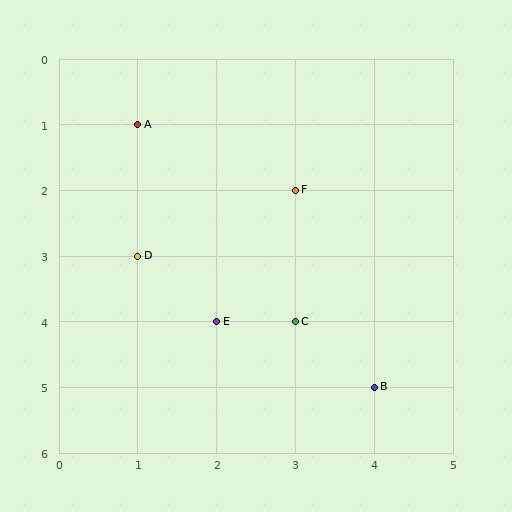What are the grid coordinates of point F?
Point F is at grid coordinates (3, 2).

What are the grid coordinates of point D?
Point D is at grid coordinates (1, 3).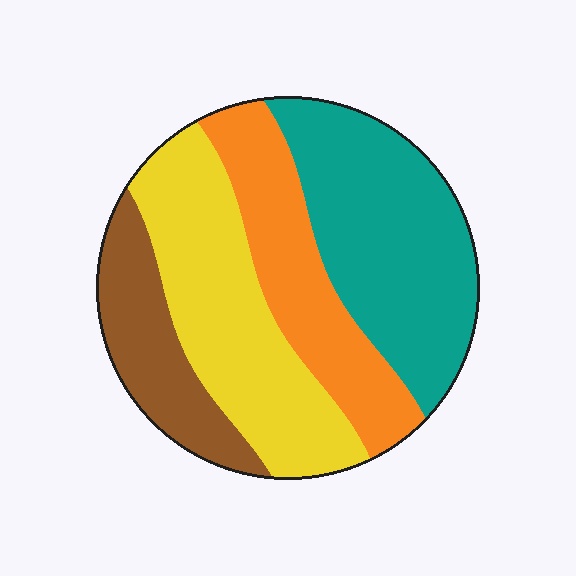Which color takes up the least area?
Brown, at roughly 15%.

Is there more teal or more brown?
Teal.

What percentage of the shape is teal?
Teal takes up about one third (1/3) of the shape.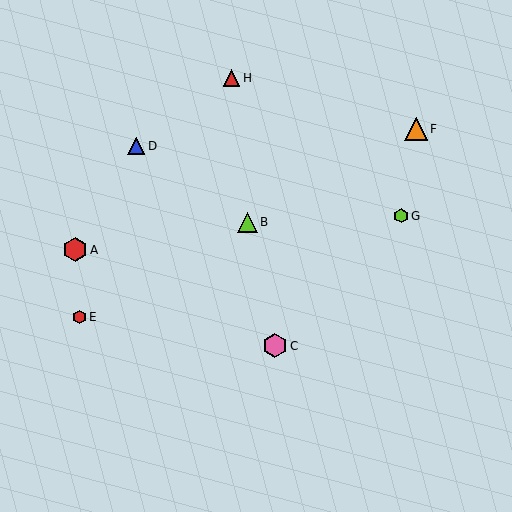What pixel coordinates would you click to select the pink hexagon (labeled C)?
Click at (275, 346) to select the pink hexagon C.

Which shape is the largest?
The red hexagon (labeled A) is the largest.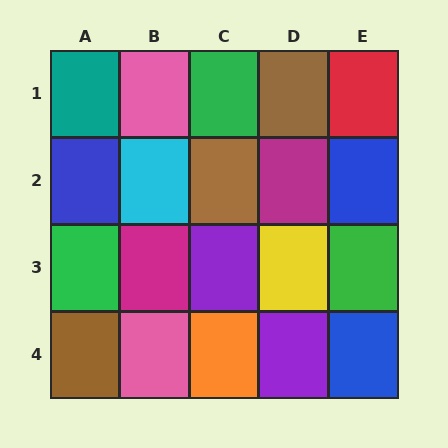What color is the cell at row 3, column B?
Magenta.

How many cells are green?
3 cells are green.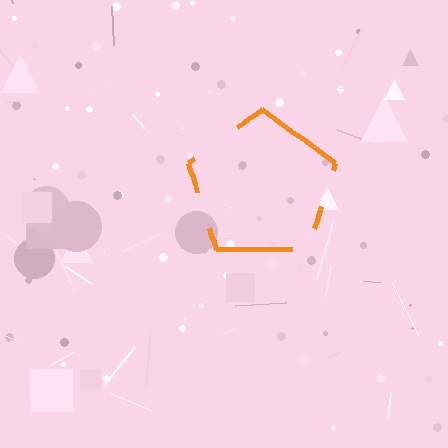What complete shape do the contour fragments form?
The contour fragments form a pentagon.